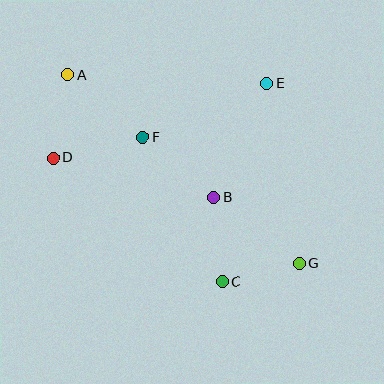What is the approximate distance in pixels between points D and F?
The distance between D and F is approximately 93 pixels.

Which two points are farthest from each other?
Points A and G are farthest from each other.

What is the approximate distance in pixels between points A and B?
The distance between A and B is approximately 191 pixels.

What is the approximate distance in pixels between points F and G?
The distance between F and G is approximately 201 pixels.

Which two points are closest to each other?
Points C and G are closest to each other.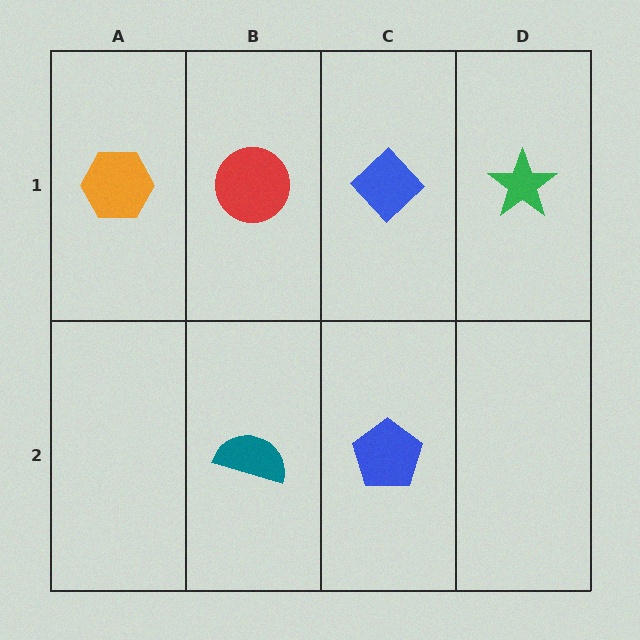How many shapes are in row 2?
2 shapes.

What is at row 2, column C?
A blue pentagon.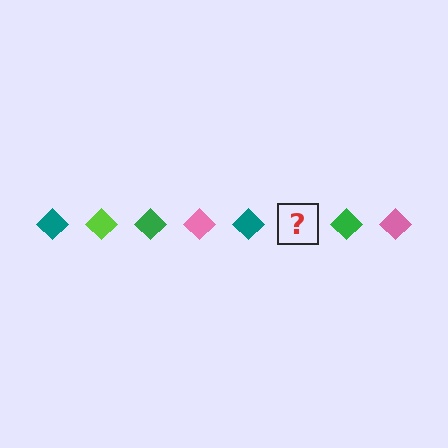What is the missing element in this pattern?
The missing element is a lime diamond.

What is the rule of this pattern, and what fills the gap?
The rule is that the pattern cycles through teal, lime, green, pink diamonds. The gap should be filled with a lime diamond.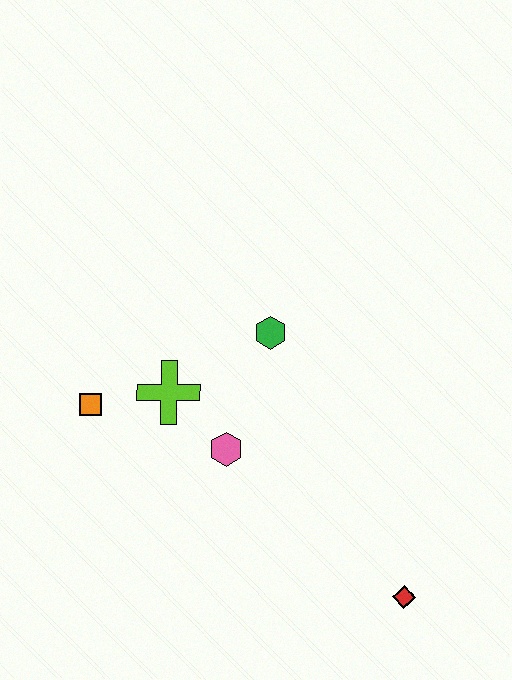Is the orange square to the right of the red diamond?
No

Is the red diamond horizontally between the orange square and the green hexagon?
No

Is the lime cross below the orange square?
No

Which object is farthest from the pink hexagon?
The red diamond is farthest from the pink hexagon.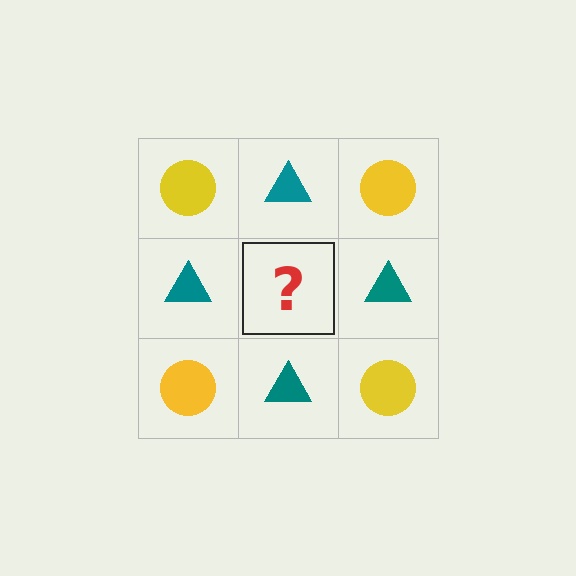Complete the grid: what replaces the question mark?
The question mark should be replaced with a yellow circle.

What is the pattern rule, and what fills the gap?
The rule is that it alternates yellow circle and teal triangle in a checkerboard pattern. The gap should be filled with a yellow circle.